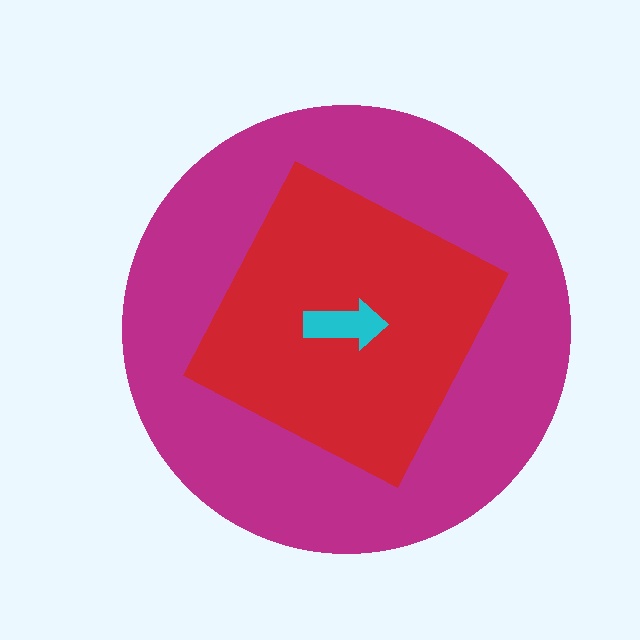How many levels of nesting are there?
3.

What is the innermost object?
The cyan arrow.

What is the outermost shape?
The magenta circle.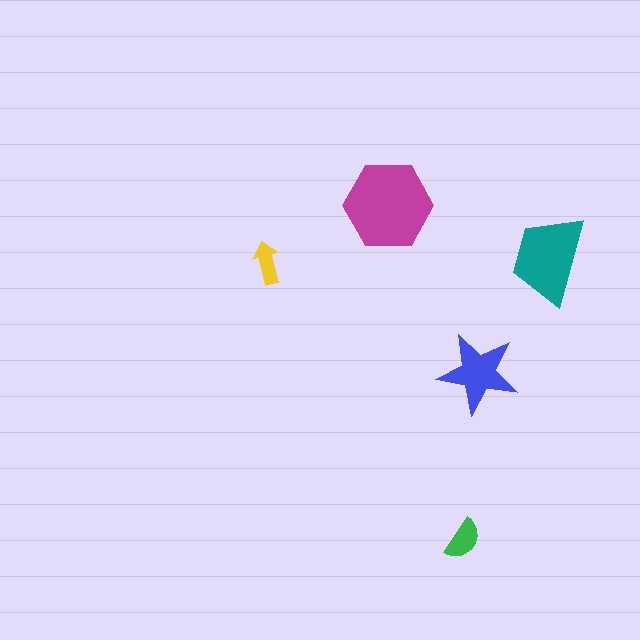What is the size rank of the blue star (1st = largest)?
3rd.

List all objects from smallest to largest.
The yellow arrow, the green semicircle, the blue star, the teal trapezoid, the magenta hexagon.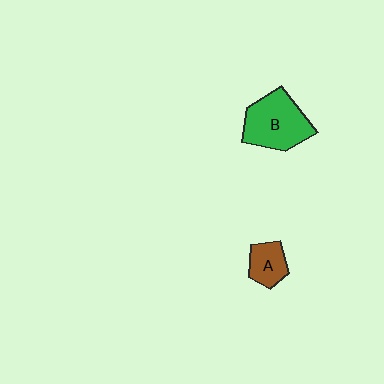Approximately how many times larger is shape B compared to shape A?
Approximately 2.2 times.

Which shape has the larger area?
Shape B (green).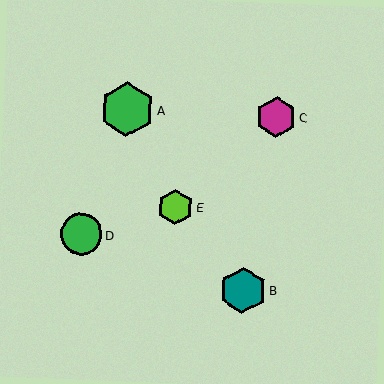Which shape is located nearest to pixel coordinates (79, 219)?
The green circle (labeled D) at (81, 234) is nearest to that location.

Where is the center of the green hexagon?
The center of the green hexagon is at (127, 110).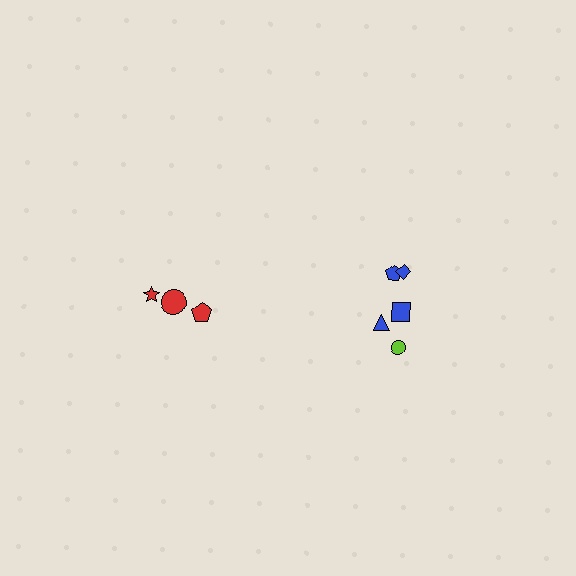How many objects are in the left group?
There are 3 objects.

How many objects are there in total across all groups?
There are 8 objects.